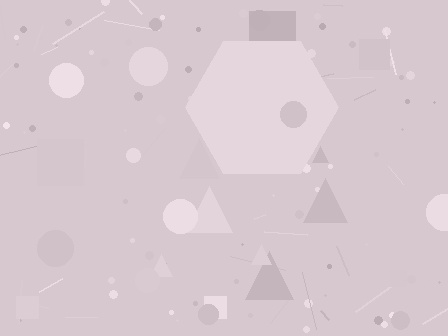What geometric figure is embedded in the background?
A hexagon is embedded in the background.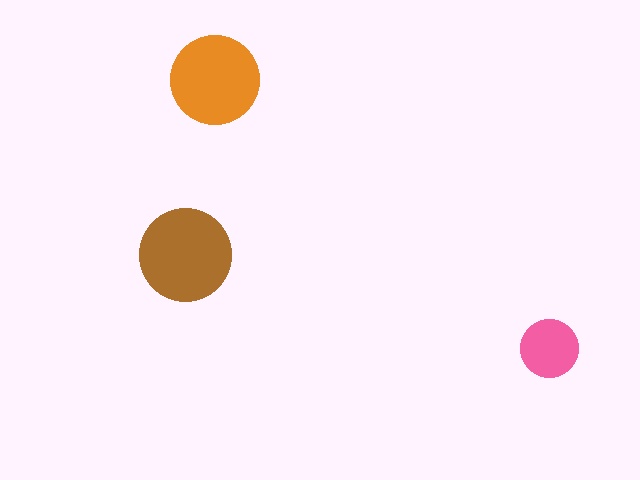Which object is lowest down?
The pink circle is bottommost.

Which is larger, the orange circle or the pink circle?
The orange one.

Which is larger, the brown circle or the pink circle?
The brown one.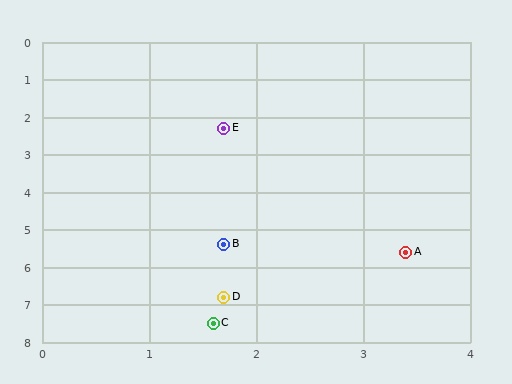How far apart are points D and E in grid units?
Points D and E are about 4.5 grid units apart.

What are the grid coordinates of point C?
Point C is at approximately (1.6, 7.5).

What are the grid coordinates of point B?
Point B is at approximately (1.7, 5.4).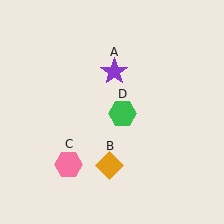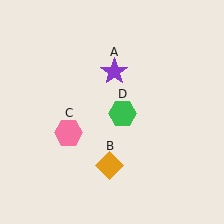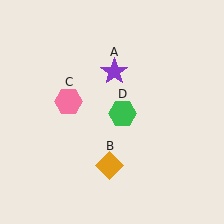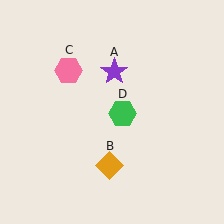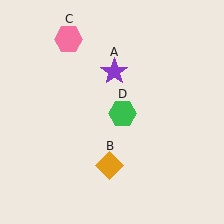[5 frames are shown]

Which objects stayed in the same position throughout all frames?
Purple star (object A) and orange diamond (object B) and green hexagon (object D) remained stationary.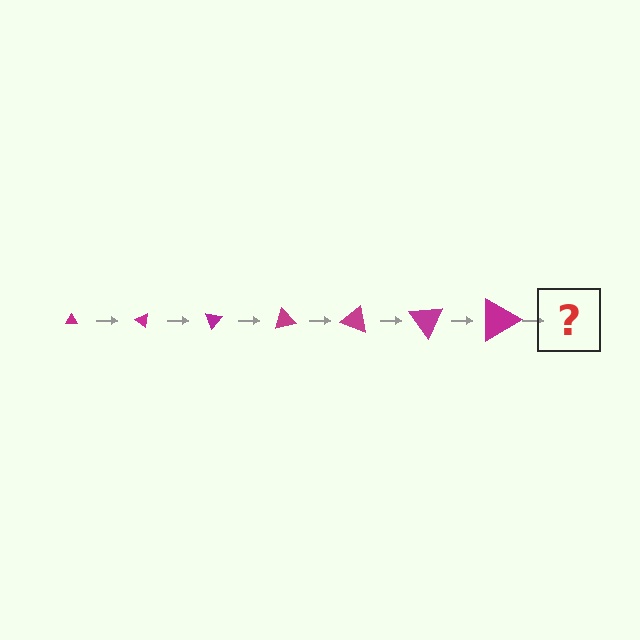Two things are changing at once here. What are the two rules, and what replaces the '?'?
The two rules are that the triangle grows larger each step and it rotates 35 degrees each step. The '?' should be a triangle, larger than the previous one and rotated 245 degrees from the start.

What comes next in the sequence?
The next element should be a triangle, larger than the previous one and rotated 245 degrees from the start.